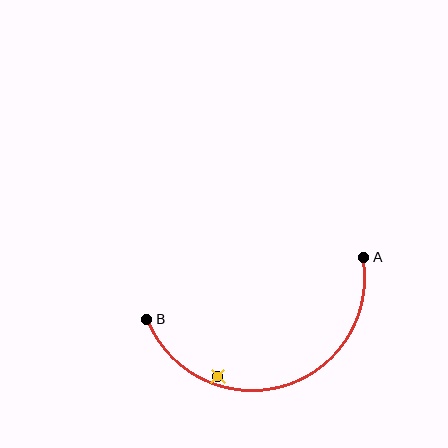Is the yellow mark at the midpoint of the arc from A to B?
No — the yellow mark does not lie on the arc at all. It sits slightly inside the curve.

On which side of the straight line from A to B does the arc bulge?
The arc bulges below the straight line connecting A and B.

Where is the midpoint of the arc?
The arc midpoint is the point on the curve farthest from the straight line joining A and B. It sits below that line.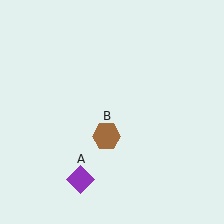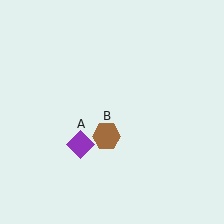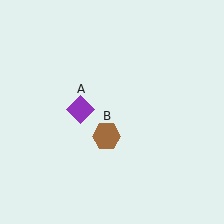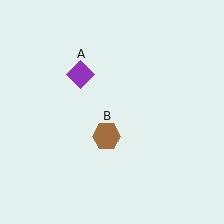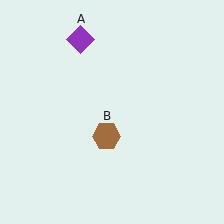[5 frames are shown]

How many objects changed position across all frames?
1 object changed position: purple diamond (object A).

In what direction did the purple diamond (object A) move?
The purple diamond (object A) moved up.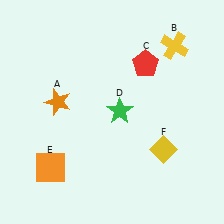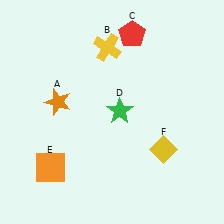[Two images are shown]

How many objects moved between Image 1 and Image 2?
2 objects moved between the two images.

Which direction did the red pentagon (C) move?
The red pentagon (C) moved up.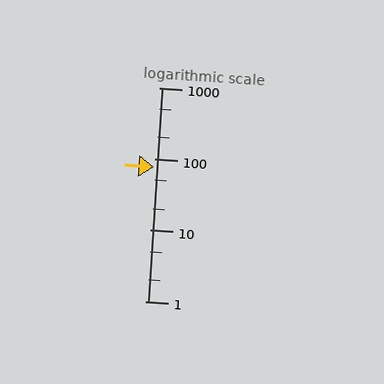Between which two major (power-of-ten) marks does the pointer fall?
The pointer is between 10 and 100.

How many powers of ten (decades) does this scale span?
The scale spans 3 decades, from 1 to 1000.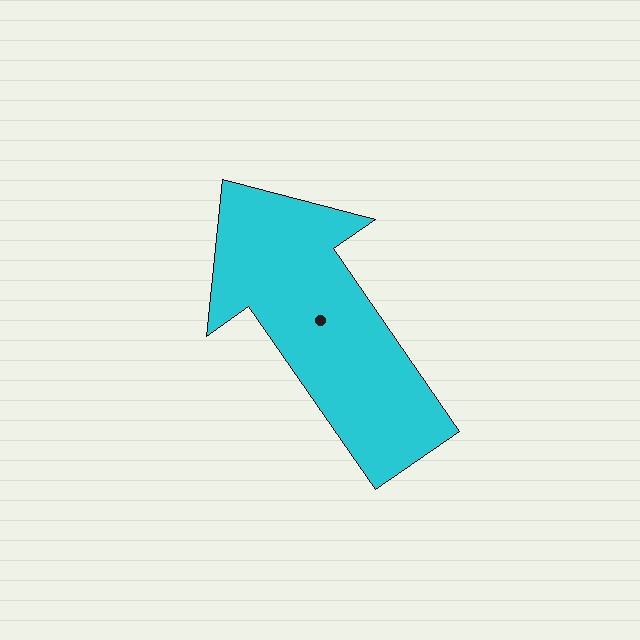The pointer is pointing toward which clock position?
Roughly 11 o'clock.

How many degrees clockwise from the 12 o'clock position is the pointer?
Approximately 325 degrees.